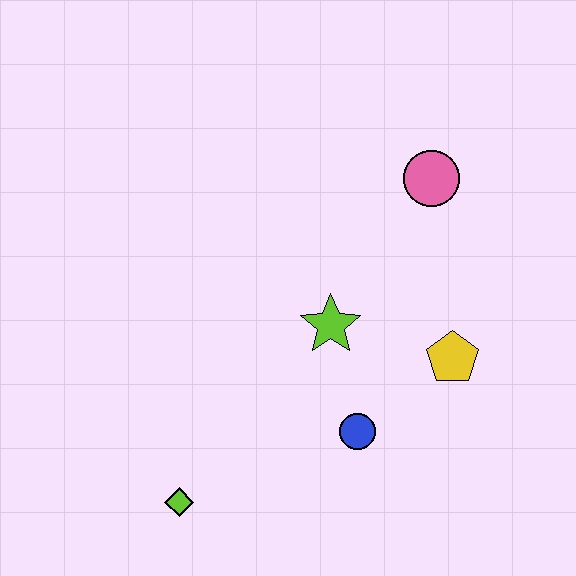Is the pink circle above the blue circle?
Yes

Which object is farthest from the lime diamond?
The pink circle is farthest from the lime diamond.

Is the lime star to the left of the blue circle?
Yes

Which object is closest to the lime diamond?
The blue circle is closest to the lime diamond.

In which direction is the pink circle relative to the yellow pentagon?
The pink circle is above the yellow pentagon.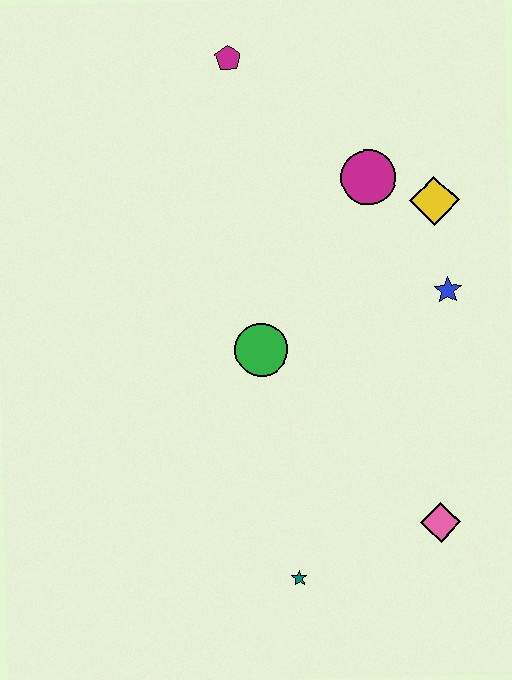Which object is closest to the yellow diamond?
The magenta circle is closest to the yellow diamond.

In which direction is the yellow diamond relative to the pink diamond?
The yellow diamond is above the pink diamond.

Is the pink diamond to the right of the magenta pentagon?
Yes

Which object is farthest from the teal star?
The magenta pentagon is farthest from the teal star.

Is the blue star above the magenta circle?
No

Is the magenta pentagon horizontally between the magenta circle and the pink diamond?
No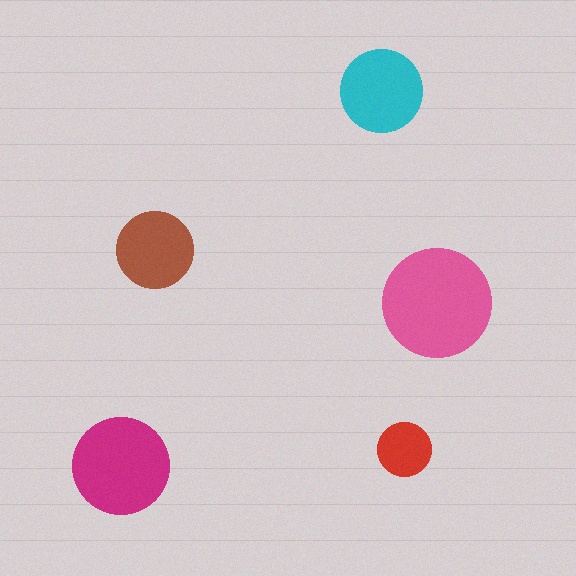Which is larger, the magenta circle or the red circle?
The magenta one.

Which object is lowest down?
The magenta circle is bottommost.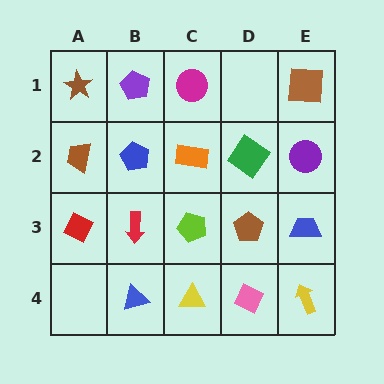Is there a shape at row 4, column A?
No, that cell is empty.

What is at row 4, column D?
A pink diamond.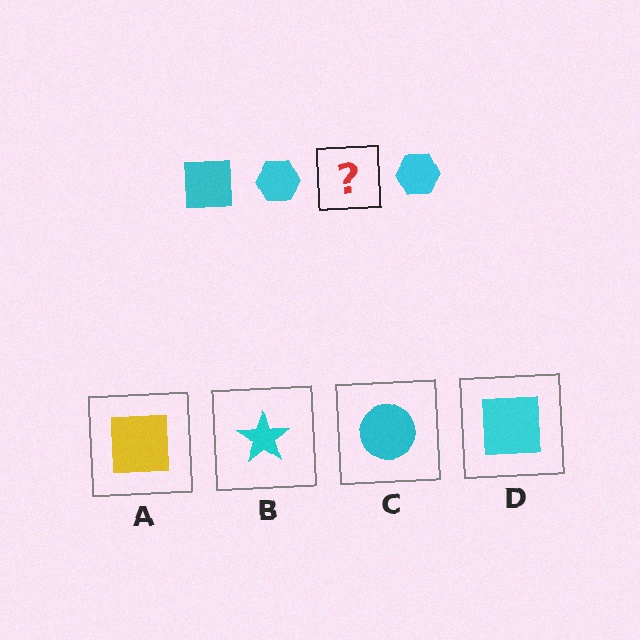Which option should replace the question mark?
Option D.